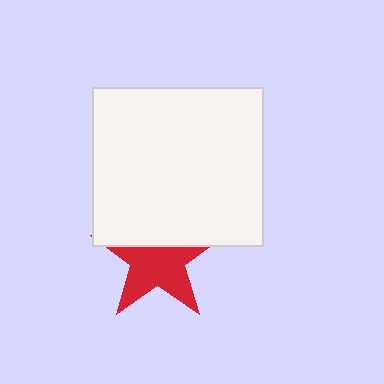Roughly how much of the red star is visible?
About half of it is visible (roughly 61%).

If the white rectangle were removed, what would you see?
You would see the complete red star.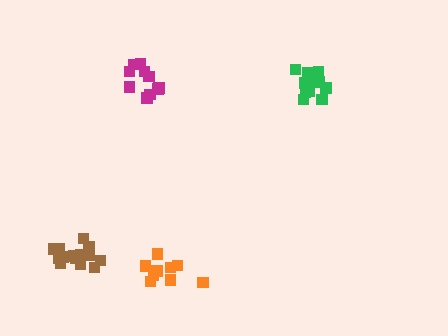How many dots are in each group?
Group 1: 9 dots, Group 2: 15 dots, Group 3: 15 dots, Group 4: 10 dots (49 total).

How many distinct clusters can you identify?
There are 4 distinct clusters.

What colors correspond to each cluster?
The clusters are colored: orange, brown, green, magenta.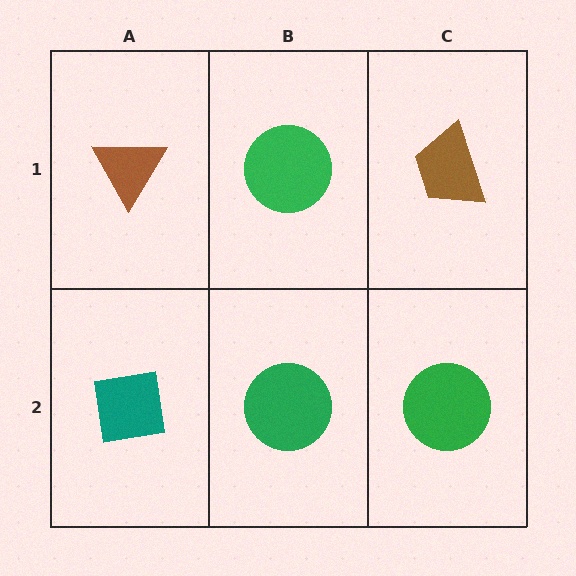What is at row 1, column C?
A brown trapezoid.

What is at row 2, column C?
A green circle.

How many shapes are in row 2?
3 shapes.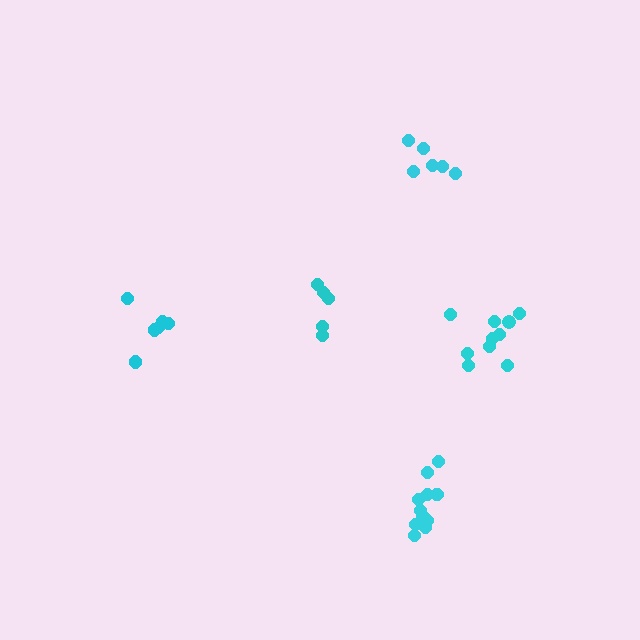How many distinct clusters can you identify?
There are 5 distinct clusters.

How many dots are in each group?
Group 1: 6 dots, Group 2: 5 dots, Group 3: 11 dots, Group 4: 10 dots, Group 5: 6 dots (38 total).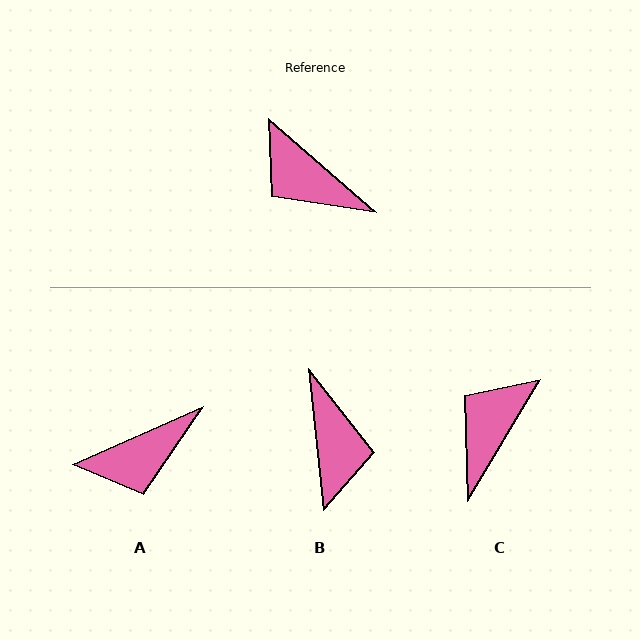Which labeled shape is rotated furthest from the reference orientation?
B, about 137 degrees away.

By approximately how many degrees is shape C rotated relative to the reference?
Approximately 80 degrees clockwise.